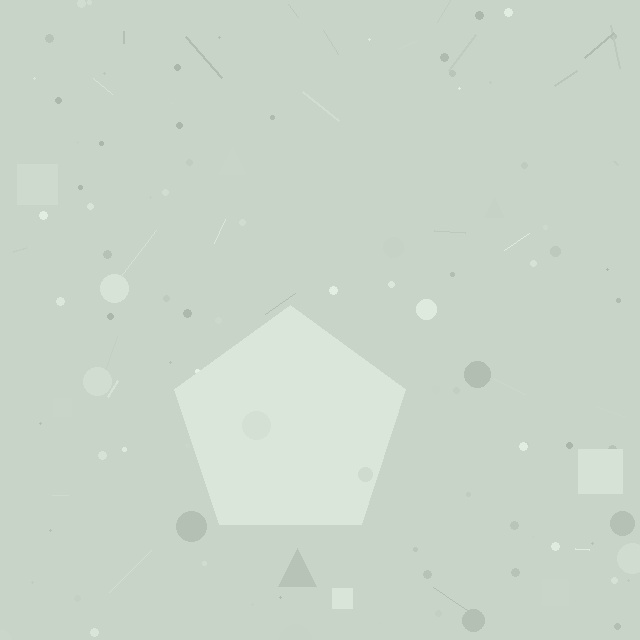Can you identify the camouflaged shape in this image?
The camouflaged shape is a pentagon.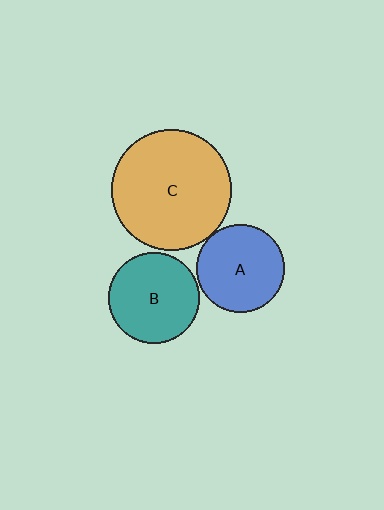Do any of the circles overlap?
No, none of the circles overlap.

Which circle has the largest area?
Circle C (orange).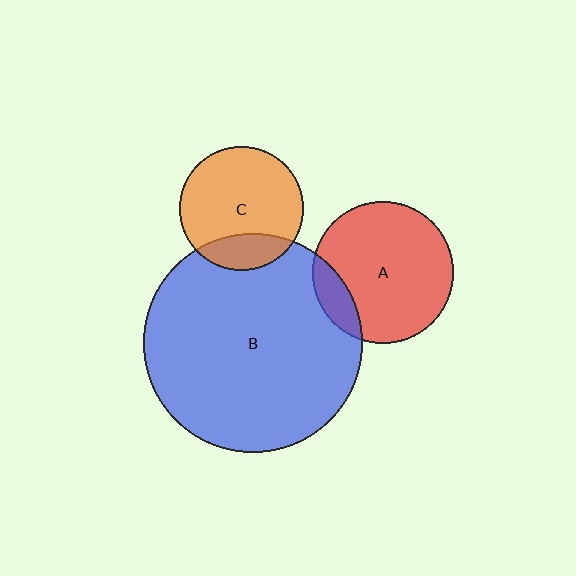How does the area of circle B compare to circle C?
Approximately 3.1 times.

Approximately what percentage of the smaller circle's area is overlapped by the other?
Approximately 15%.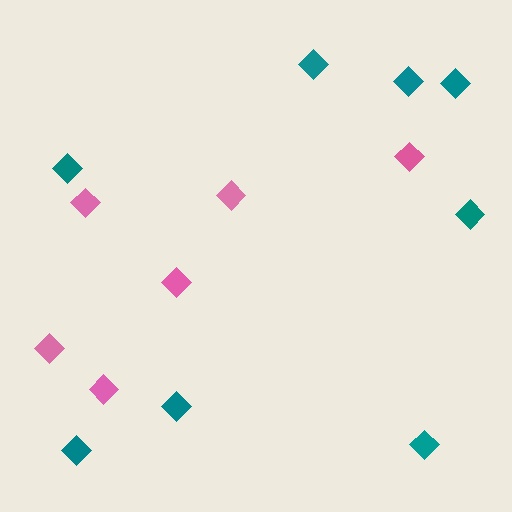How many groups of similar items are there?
There are 2 groups: one group of teal diamonds (8) and one group of pink diamonds (6).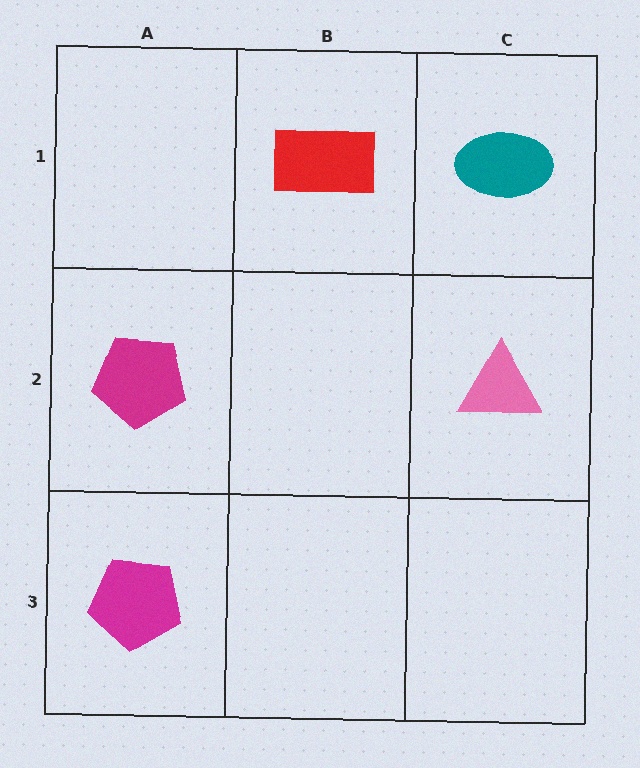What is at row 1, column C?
A teal ellipse.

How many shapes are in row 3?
1 shape.